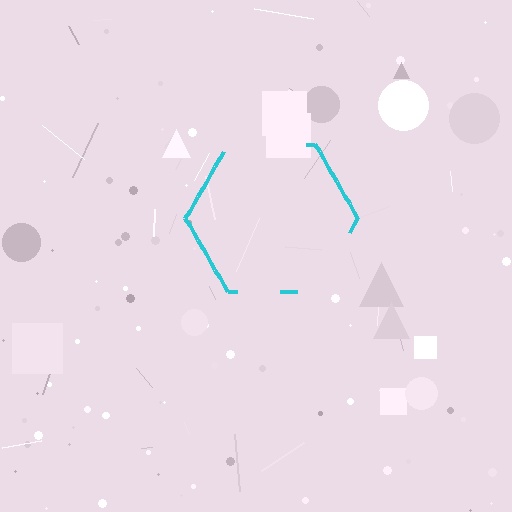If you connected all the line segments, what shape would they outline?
They would outline a hexagon.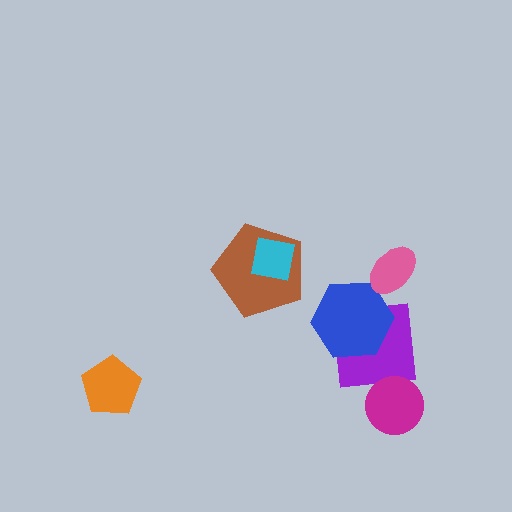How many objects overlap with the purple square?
1 object overlaps with the purple square.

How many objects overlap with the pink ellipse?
0 objects overlap with the pink ellipse.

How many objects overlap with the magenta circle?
0 objects overlap with the magenta circle.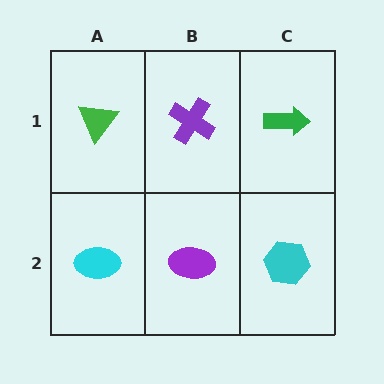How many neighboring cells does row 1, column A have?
2.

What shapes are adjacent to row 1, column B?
A purple ellipse (row 2, column B), a green triangle (row 1, column A), a green arrow (row 1, column C).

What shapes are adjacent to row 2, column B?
A purple cross (row 1, column B), a cyan ellipse (row 2, column A), a cyan hexagon (row 2, column C).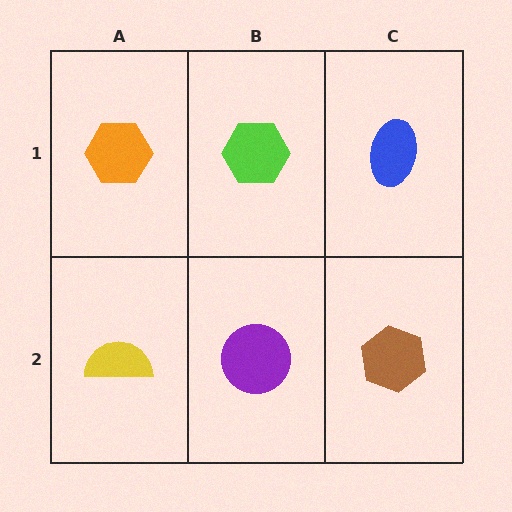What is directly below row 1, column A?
A yellow semicircle.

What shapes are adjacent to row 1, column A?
A yellow semicircle (row 2, column A), a lime hexagon (row 1, column B).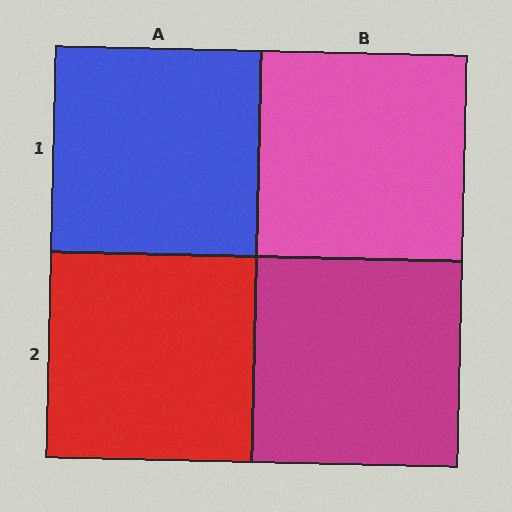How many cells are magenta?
1 cell is magenta.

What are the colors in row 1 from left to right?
Blue, pink.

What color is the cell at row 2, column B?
Magenta.